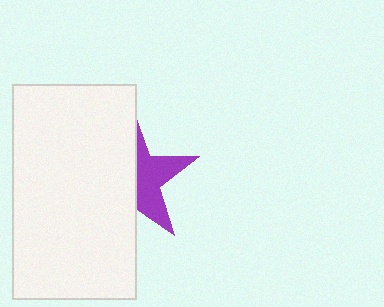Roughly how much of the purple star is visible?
A small part of it is visible (roughly 42%).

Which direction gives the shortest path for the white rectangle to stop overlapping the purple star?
Moving left gives the shortest separation.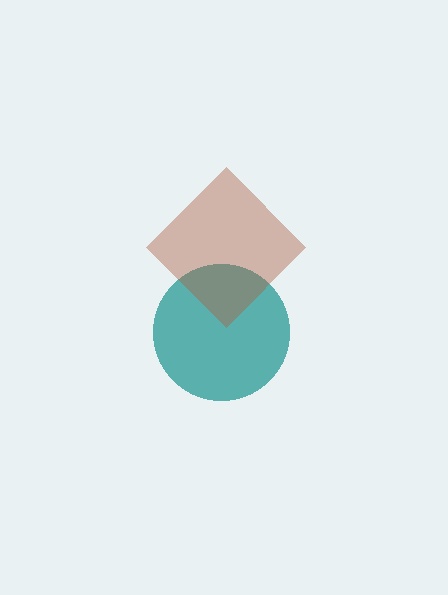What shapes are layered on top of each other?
The layered shapes are: a teal circle, a brown diamond.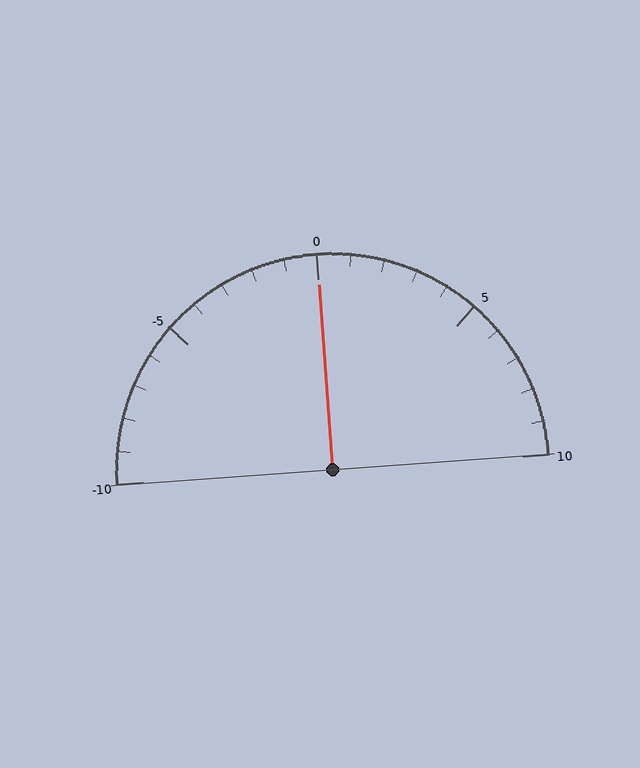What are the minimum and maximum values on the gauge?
The gauge ranges from -10 to 10.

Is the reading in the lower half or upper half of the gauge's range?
The reading is in the upper half of the range (-10 to 10).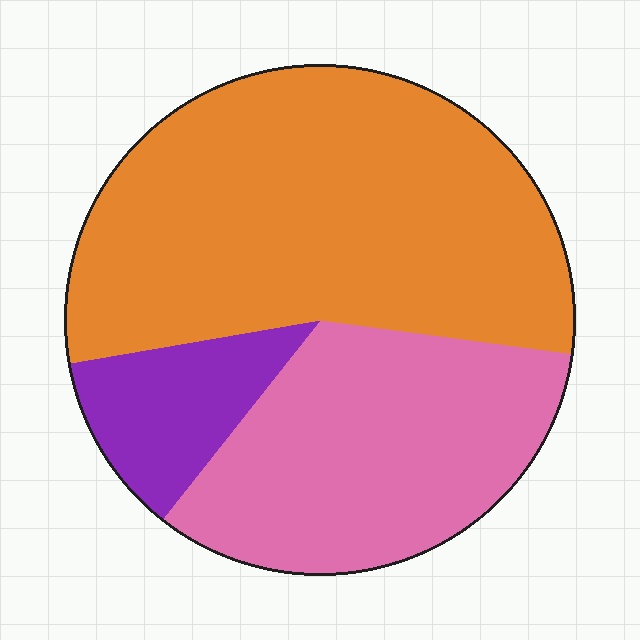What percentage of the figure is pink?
Pink covers roughly 35% of the figure.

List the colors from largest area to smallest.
From largest to smallest: orange, pink, purple.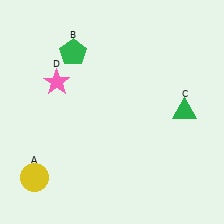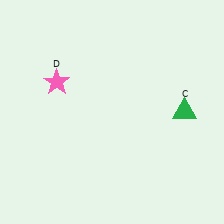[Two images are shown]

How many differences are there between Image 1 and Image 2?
There are 2 differences between the two images.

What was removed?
The yellow circle (A), the green pentagon (B) were removed in Image 2.